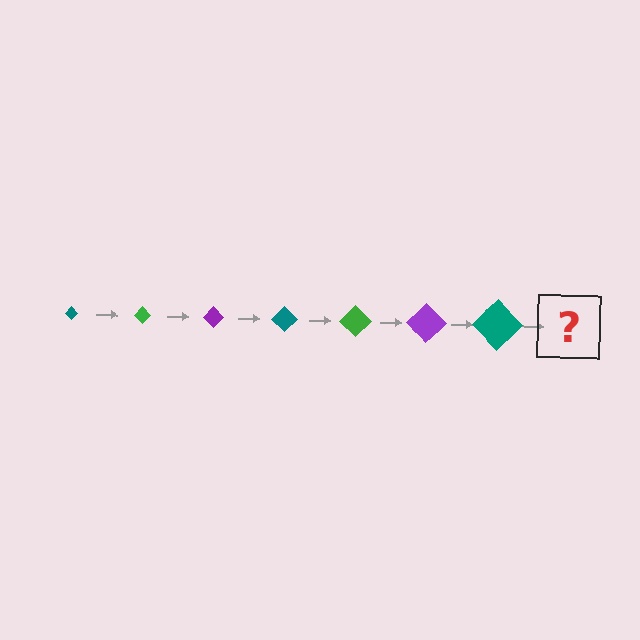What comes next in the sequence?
The next element should be a green diamond, larger than the previous one.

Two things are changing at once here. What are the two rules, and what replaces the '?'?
The two rules are that the diamond grows larger each step and the color cycles through teal, green, and purple. The '?' should be a green diamond, larger than the previous one.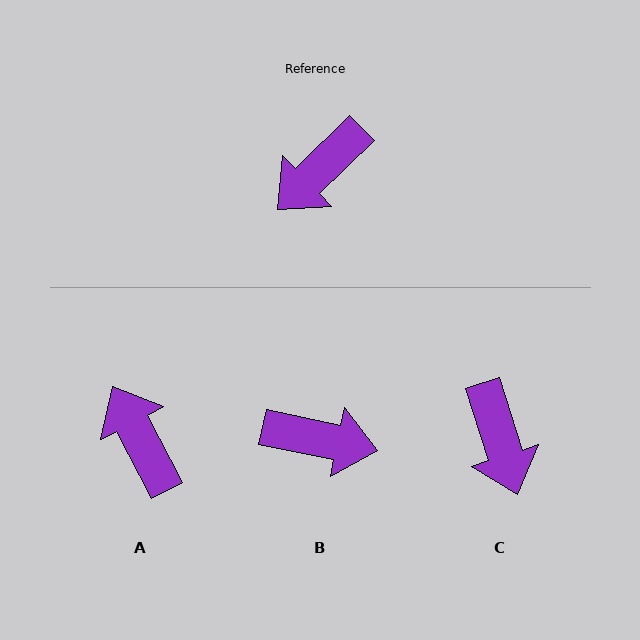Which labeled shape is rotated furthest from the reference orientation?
B, about 124 degrees away.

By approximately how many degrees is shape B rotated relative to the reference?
Approximately 124 degrees counter-clockwise.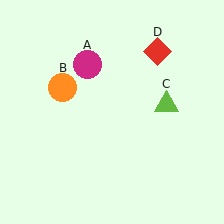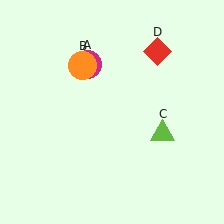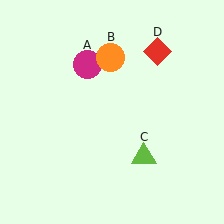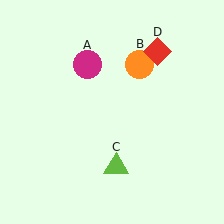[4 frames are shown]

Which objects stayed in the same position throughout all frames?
Magenta circle (object A) and red diamond (object D) remained stationary.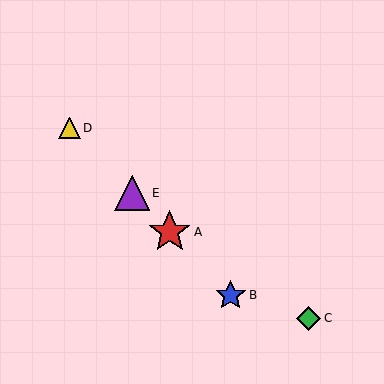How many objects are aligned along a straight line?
4 objects (A, B, D, E) are aligned along a straight line.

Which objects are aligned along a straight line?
Objects A, B, D, E are aligned along a straight line.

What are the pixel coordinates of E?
Object E is at (132, 193).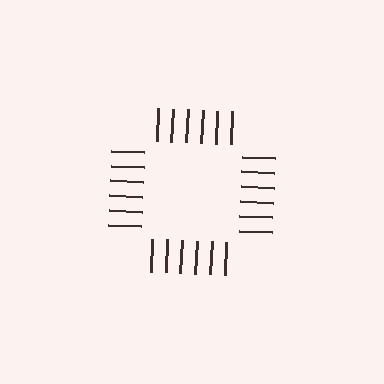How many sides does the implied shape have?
4 sides — the line-ends trace a square.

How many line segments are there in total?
24 — 6 along each of the 4 edges.